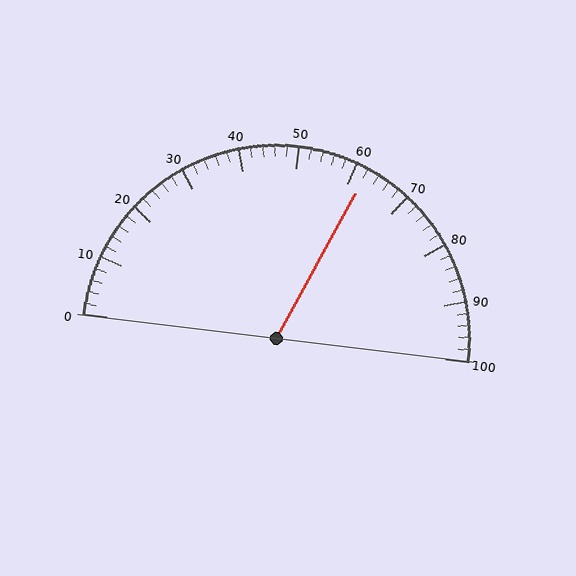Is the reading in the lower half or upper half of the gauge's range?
The reading is in the upper half of the range (0 to 100).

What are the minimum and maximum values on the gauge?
The gauge ranges from 0 to 100.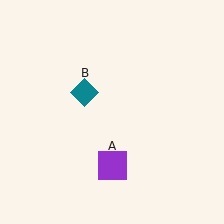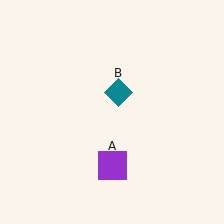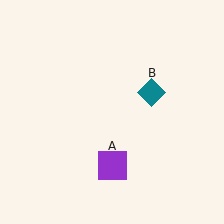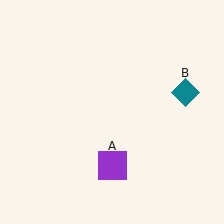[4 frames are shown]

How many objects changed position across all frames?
1 object changed position: teal diamond (object B).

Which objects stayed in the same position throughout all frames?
Purple square (object A) remained stationary.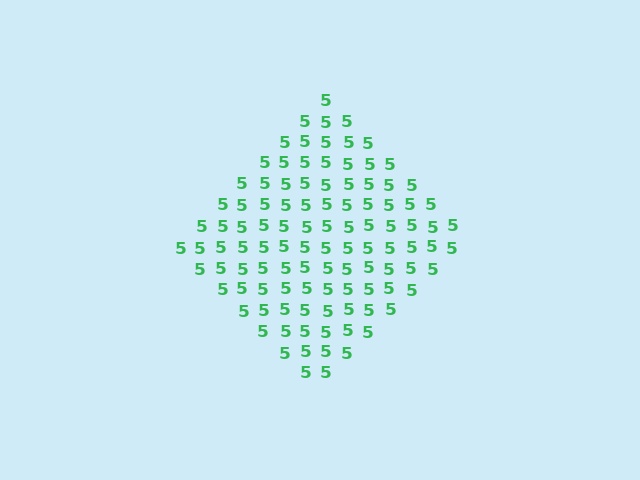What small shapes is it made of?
It is made of small digit 5's.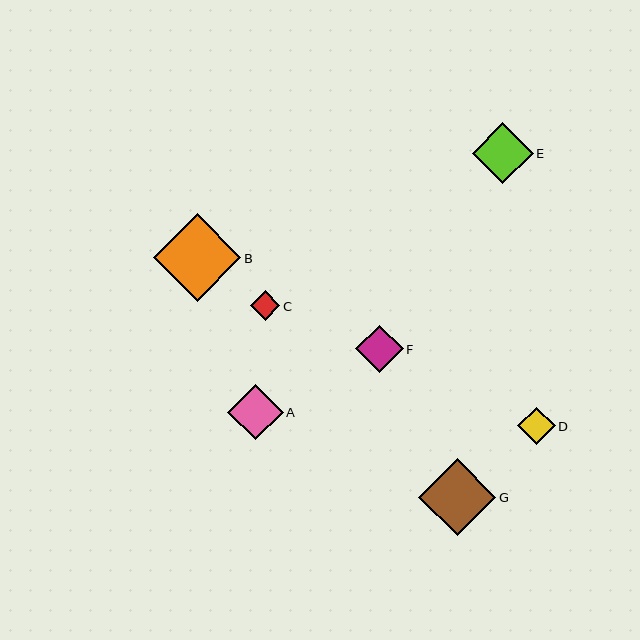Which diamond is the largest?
Diamond B is the largest with a size of approximately 87 pixels.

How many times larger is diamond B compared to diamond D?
Diamond B is approximately 2.3 times the size of diamond D.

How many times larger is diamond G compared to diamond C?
Diamond G is approximately 2.6 times the size of diamond C.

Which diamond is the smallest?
Diamond C is the smallest with a size of approximately 30 pixels.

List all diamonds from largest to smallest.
From largest to smallest: B, G, E, A, F, D, C.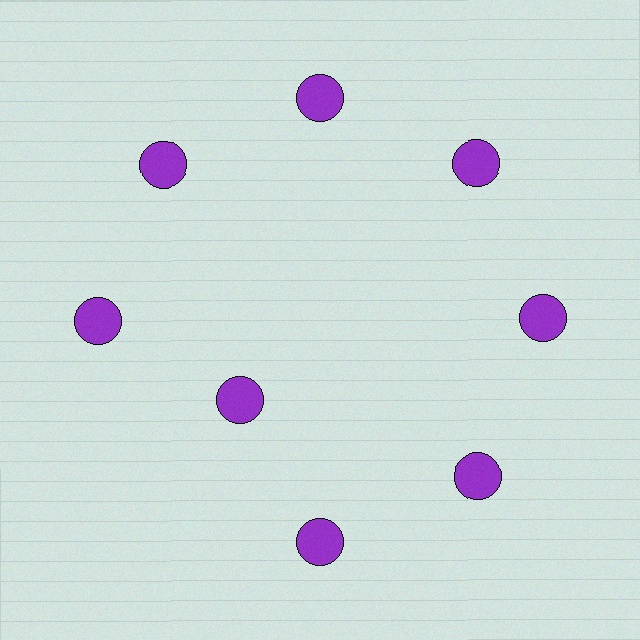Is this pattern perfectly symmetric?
No. The 8 purple circles are arranged in a ring, but one element near the 8 o'clock position is pulled inward toward the center, breaking the 8-fold rotational symmetry.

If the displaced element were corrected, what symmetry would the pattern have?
It would have 8-fold rotational symmetry — the pattern would map onto itself every 45 degrees.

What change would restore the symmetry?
The symmetry would be restored by moving it outward, back onto the ring so that all 8 circles sit at equal angles and equal distance from the center.